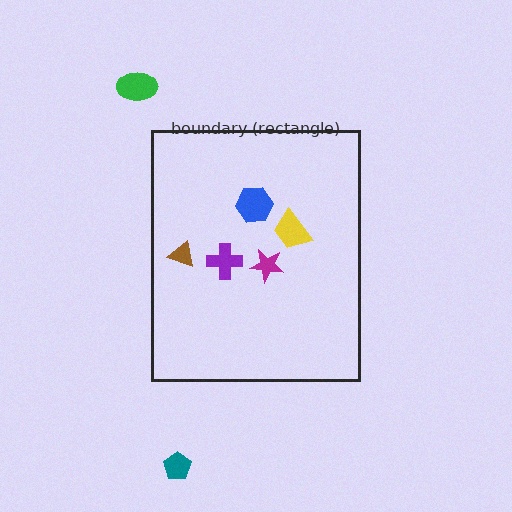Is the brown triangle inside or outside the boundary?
Inside.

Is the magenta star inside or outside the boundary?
Inside.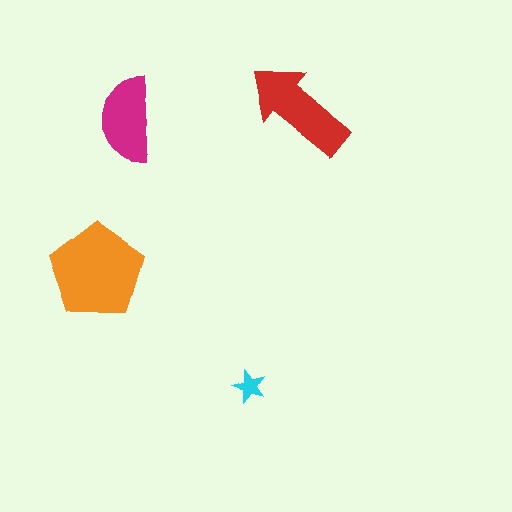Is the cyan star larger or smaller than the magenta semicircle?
Smaller.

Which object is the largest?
The orange pentagon.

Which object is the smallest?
The cyan star.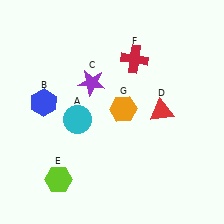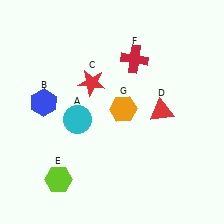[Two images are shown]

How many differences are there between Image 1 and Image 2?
There is 1 difference between the two images.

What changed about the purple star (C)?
In Image 1, C is purple. In Image 2, it changed to red.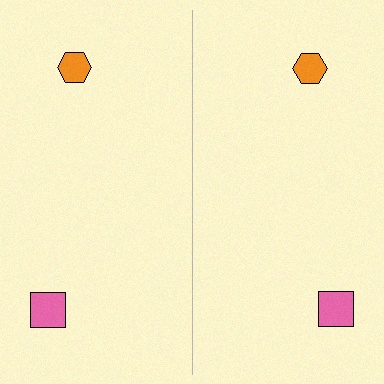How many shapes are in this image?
There are 4 shapes in this image.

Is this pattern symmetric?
Yes, this pattern has bilateral (reflection) symmetry.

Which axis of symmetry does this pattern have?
The pattern has a vertical axis of symmetry running through the center of the image.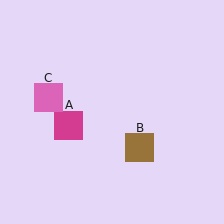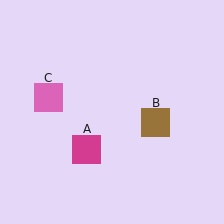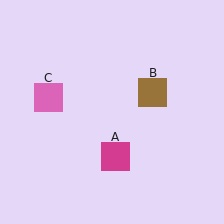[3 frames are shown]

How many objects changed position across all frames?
2 objects changed position: magenta square (object A), brown square (object B).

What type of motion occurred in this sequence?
The magenta square (object A), brown square (object B) rotated counterclockwise around the center of the scene.